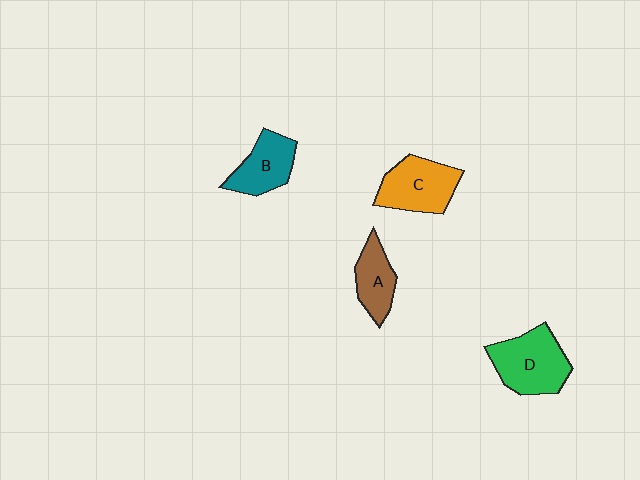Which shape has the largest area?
Shape D (green).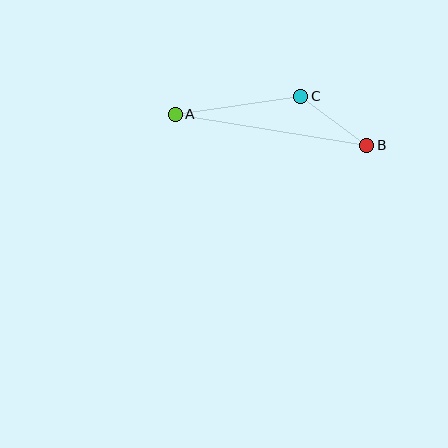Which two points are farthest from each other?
Points A and B are farthest from each other.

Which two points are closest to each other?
Points B and C are closest to each other.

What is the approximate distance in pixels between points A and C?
The distance between A and C is approximately 127 pixels.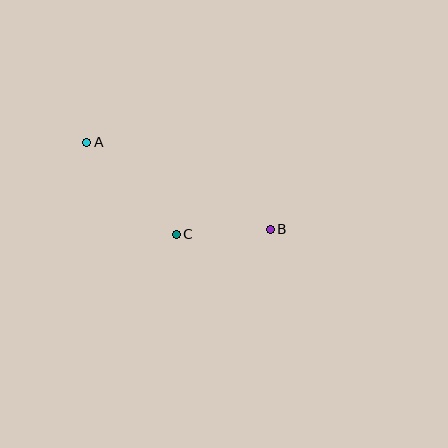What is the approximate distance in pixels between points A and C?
The distance between A and C is approximately 128 pixels.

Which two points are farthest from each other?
Points A and B are farthest from each other.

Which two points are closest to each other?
Points B and C are closest to each other.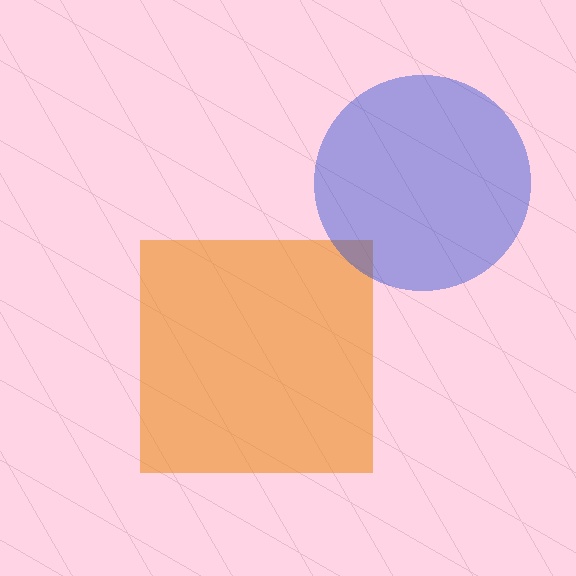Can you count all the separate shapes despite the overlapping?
Yes, there are 2 separate shapes.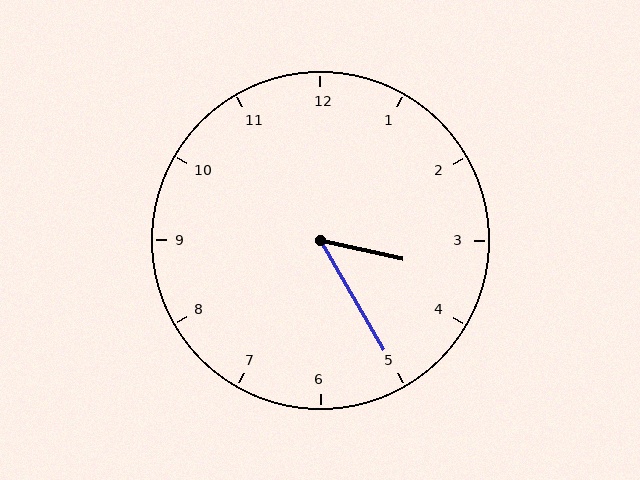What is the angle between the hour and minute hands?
Approximately 48 degrees.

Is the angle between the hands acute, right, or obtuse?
It is acute.